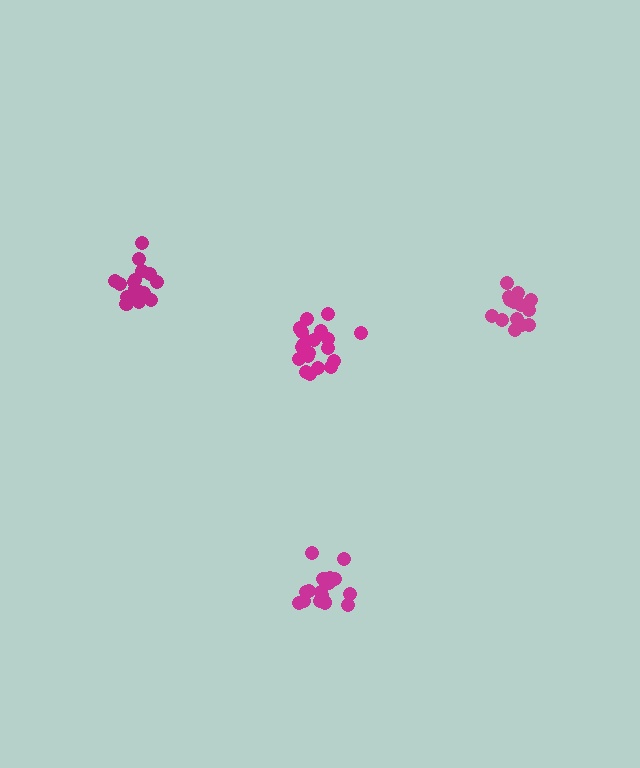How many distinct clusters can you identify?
There are 4 distinct clusters.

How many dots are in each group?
Group 1: 20 dots, Group 2: 18 dots, Group 3: 16 dots, Group 4: 17 dots (71 total).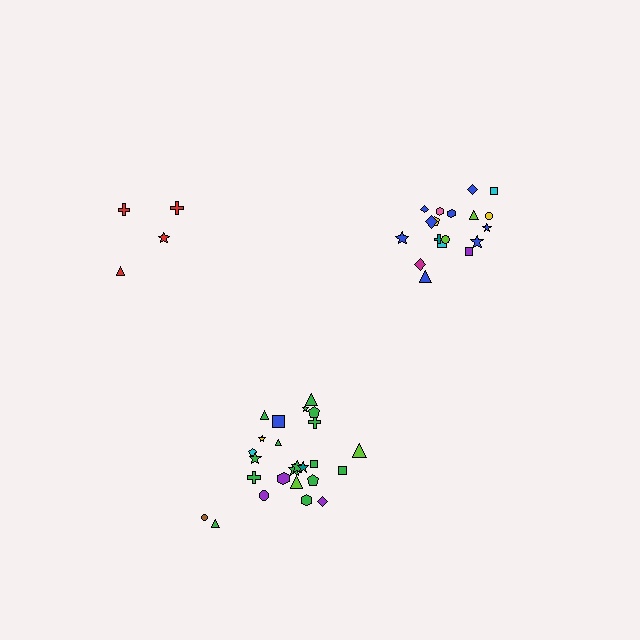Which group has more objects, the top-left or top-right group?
The top-right group.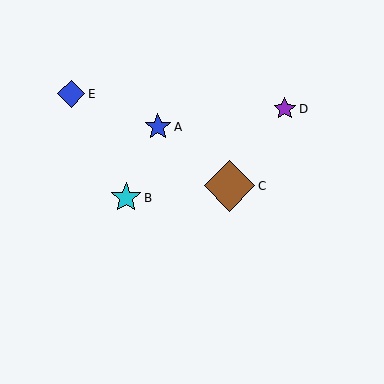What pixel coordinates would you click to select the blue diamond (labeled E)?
Click at (71, 94) to select the blue diamond E.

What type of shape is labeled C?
Shape C is a brown diamond.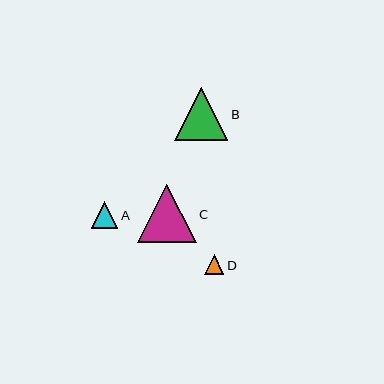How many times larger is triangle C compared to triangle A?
Triangle C is approximately 2.2 times the size of triangle A.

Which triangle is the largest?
Triangle C is the largest with a size of approximately 59 pixels.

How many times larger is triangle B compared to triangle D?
Triangle B is approximately 2.8 times the size of triangle D.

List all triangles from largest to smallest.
From largest to smallest: C, B, A, D.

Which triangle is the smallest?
Triangle D is the smallest with a size of approximately 19 pixels.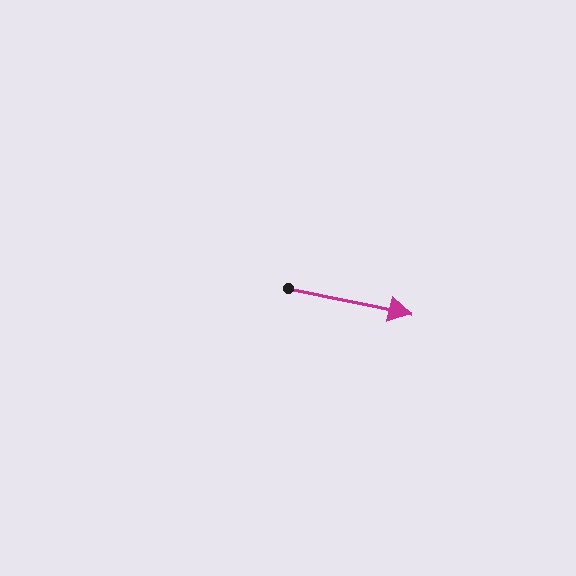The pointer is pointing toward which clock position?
Roughly 3 o'clock.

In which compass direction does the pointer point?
East.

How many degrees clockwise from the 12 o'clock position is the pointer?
Approximately 102 degrees.